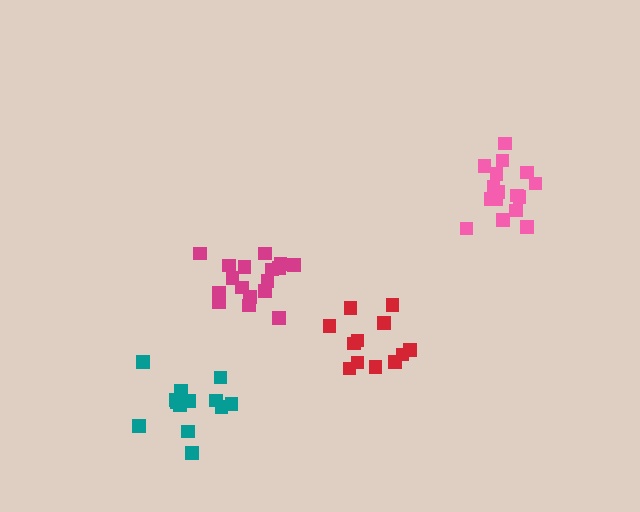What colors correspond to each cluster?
The clusters are colored: pink, red, magenta, teal.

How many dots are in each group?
Group 1: 17 dots, Group 2: 12 dots, Group 3: 17 dots, Group 4: 13 dots (59 total).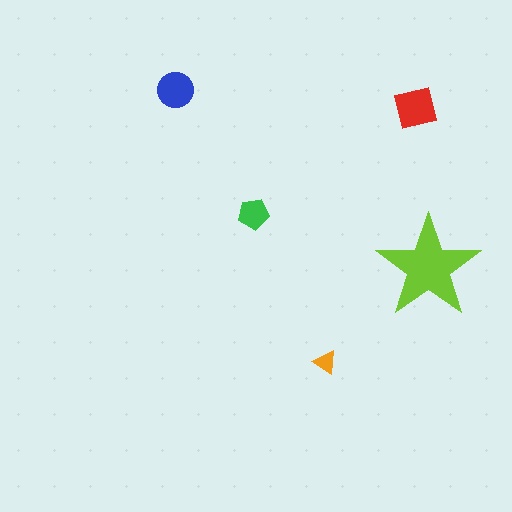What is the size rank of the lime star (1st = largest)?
1st.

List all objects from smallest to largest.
The orange triangle, the green pentagon, the blue circle, the red square, the lime star.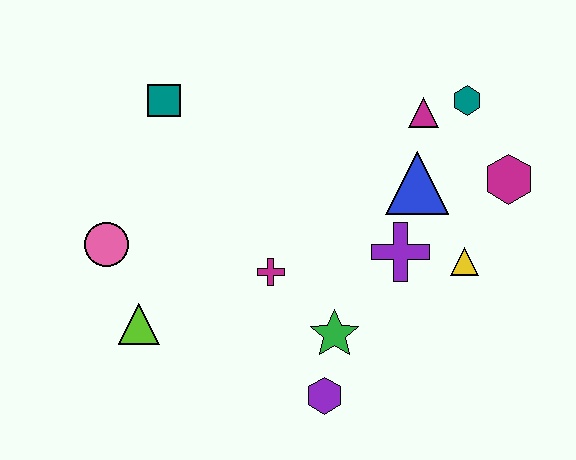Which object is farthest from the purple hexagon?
The teal square is farthest from the purple hexagon.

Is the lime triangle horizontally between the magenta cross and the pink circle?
Yes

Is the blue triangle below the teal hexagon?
Yes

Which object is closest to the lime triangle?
The pink circle is closest to the lime triangle.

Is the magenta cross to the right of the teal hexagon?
No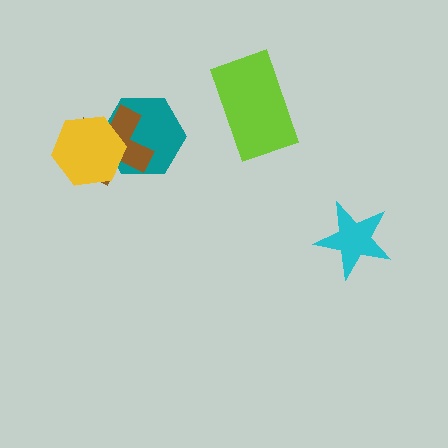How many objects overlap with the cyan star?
0 objects overlap with the cyan star.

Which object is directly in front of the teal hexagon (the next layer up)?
The brown cross is directly in front of the teal hexagon.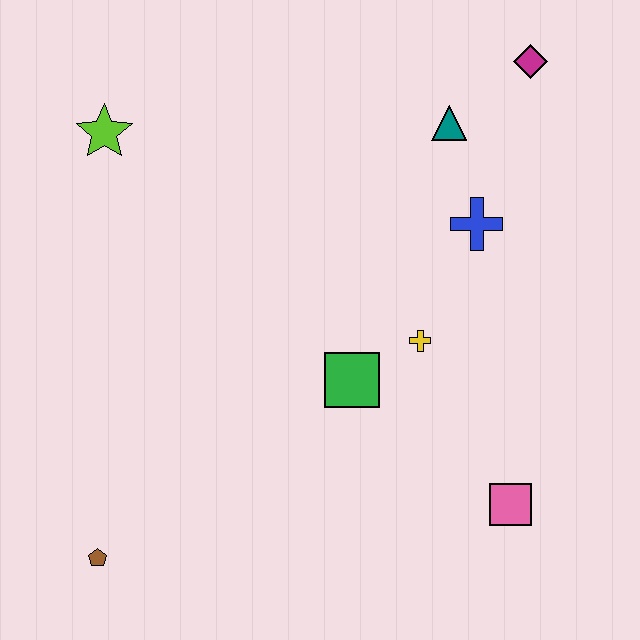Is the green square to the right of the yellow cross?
No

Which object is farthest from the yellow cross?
The brown pentagon is farthest from the yellow cross.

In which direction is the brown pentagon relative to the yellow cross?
The brown pentagon is to the left of the yellow cross.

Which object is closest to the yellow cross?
The green square is closest to the yellow cross.